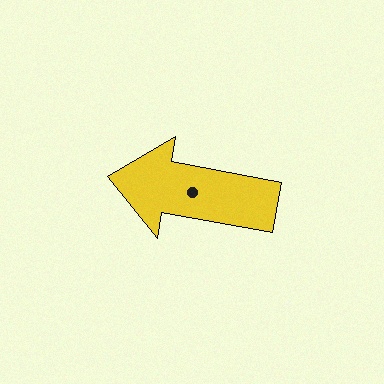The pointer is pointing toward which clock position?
Roughly 9 o'clock.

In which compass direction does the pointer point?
West.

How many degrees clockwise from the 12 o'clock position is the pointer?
Approximately 280 degrees.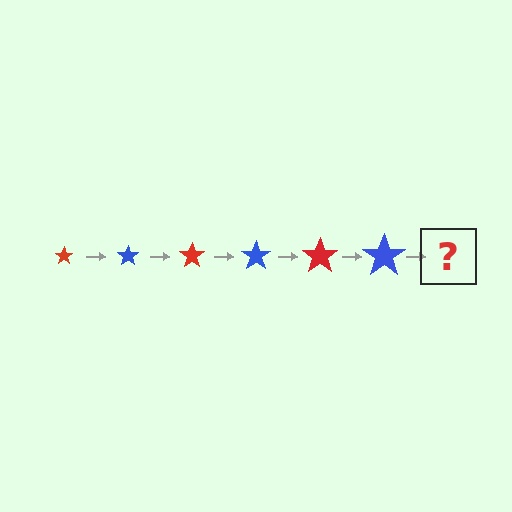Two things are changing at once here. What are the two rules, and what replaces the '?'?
The two rules are that the star grows larger each step and the color cycles through red and blue. The '?' should be a red star, larger than the previous one.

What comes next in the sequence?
The next element should be a red star, larger than the previous one.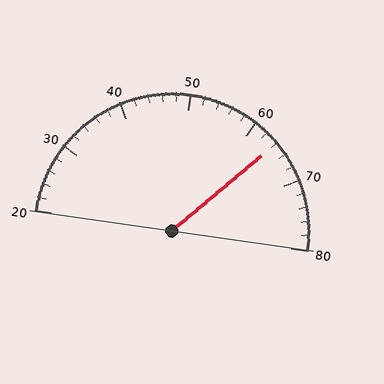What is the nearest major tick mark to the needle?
The nearest major tick mark is 60.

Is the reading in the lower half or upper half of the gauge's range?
The reading is in the upper half of the range (20 to 80).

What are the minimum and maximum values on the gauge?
The gauge ranges from 20 to 80.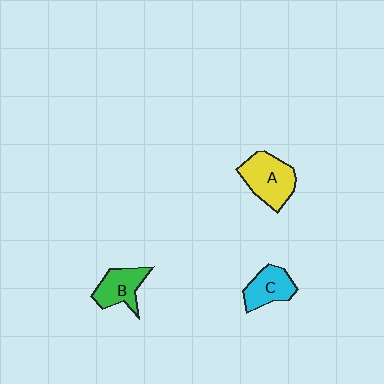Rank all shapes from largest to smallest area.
From largest to smallest: A (yellow), B (green), C (cyan).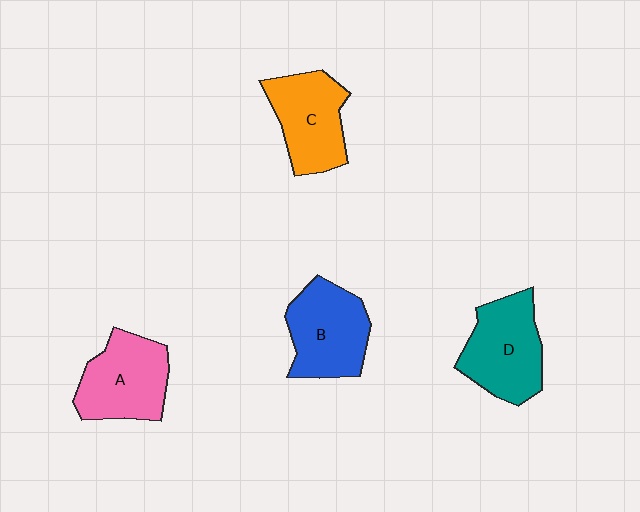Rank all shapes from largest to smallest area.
From largest to smallest: D (teal), B (blue), A (pink), C (orange).